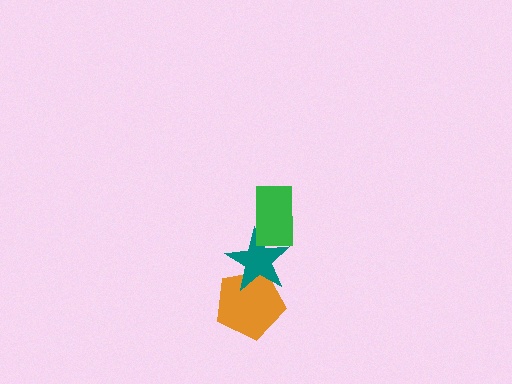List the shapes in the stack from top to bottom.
From top to bottom: the green rectangle, the teal star, the orange pentagon.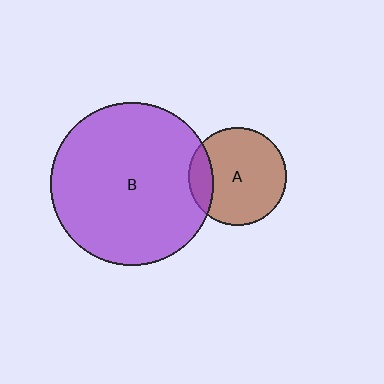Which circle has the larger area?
Circle B (purple).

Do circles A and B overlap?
Yes.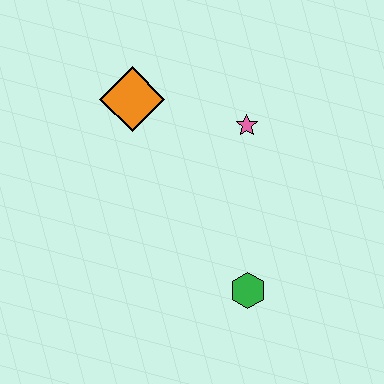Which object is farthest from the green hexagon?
The orange diamond is farthest from the green hexagon.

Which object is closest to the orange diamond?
The pink star is closest to the orange diamond.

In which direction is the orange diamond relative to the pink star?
The orange diamond is to the left of the pink star.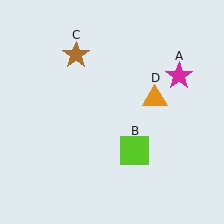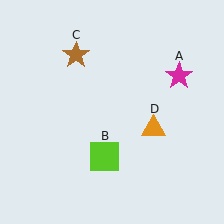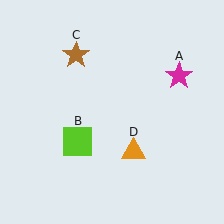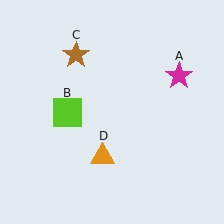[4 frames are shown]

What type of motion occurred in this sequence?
The lime square (object B), orange triangle (object D) rotated clockwise around the center of the scene.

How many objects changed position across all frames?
2 objects changed position: lime square (object B), orange triangle (object D).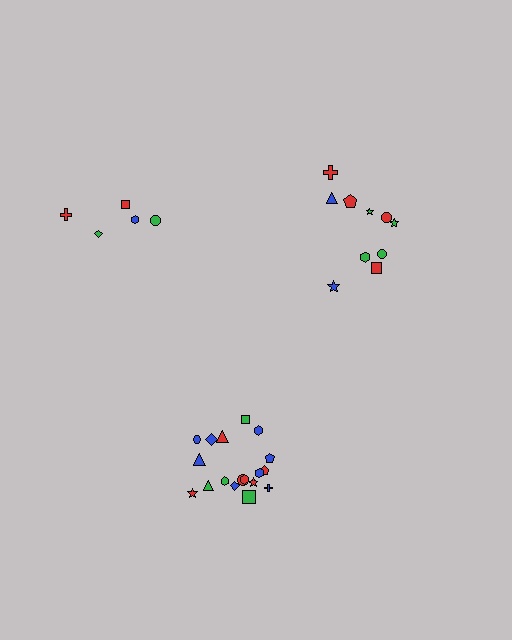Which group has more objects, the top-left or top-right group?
The top-right group.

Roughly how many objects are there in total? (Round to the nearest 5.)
Roughly 35 objects in total.